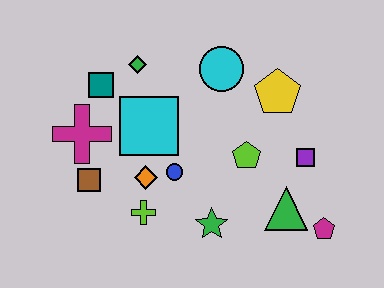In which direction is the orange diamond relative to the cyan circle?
The orange diamond is below the cyan circle.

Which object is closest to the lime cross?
The orange diamond is closest to the lime cross.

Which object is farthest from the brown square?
The magenta pentagon is farthest from the brown square.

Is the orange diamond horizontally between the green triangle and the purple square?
No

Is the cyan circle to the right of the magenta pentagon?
No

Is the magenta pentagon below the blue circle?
Yes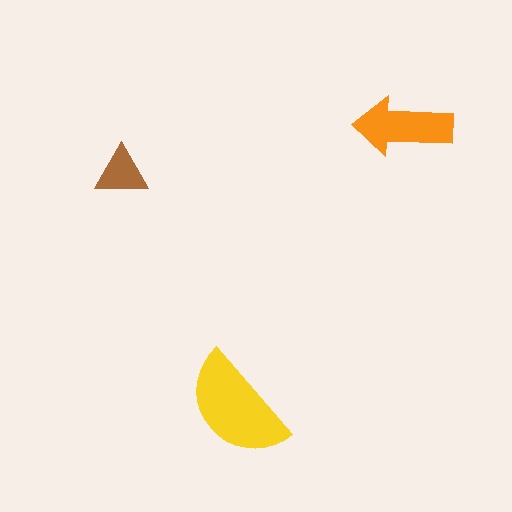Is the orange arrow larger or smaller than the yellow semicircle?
Smaller.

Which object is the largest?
The yellow semicircle.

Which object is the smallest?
The brown triangle.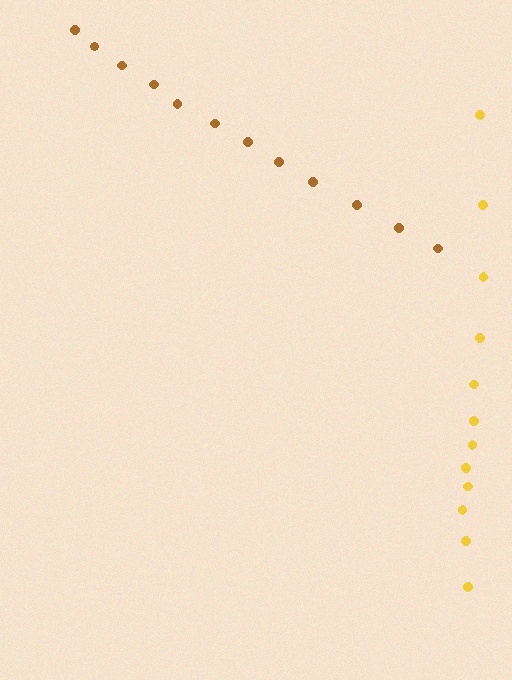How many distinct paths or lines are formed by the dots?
There are 2 distinct paths.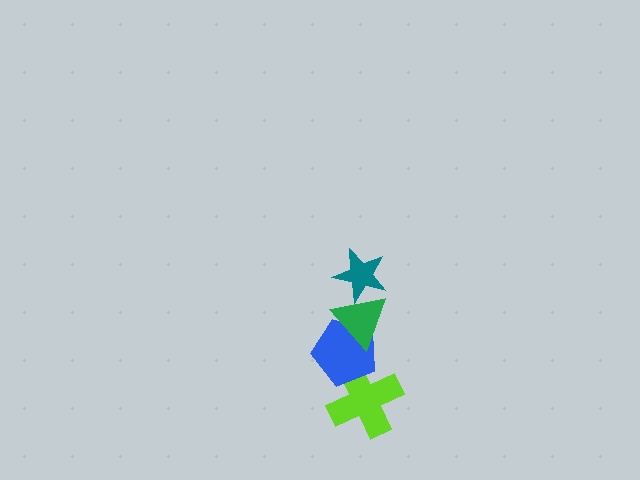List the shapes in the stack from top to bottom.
From top to bottom: the teal star, the green triangle, the blue pentagon, the lime cross.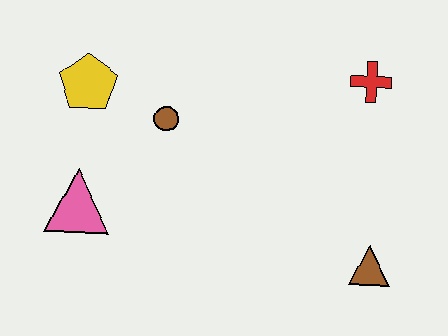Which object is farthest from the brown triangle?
The yellow pentagon is farthest from the brown triangle.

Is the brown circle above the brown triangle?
Yes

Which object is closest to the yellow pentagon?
The brown circle is closest to the yellow pentagon.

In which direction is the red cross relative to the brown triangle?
The red cross is above the brown triangle.